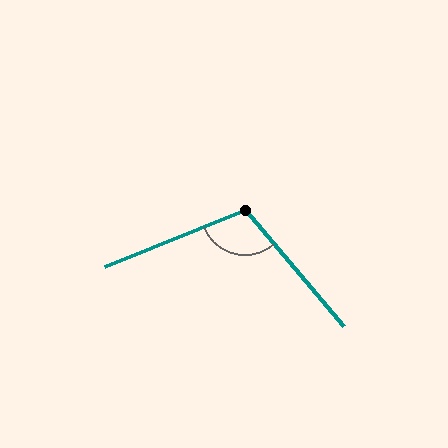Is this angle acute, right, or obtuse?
It is obtuse.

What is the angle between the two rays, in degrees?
Approximately 108 degrees.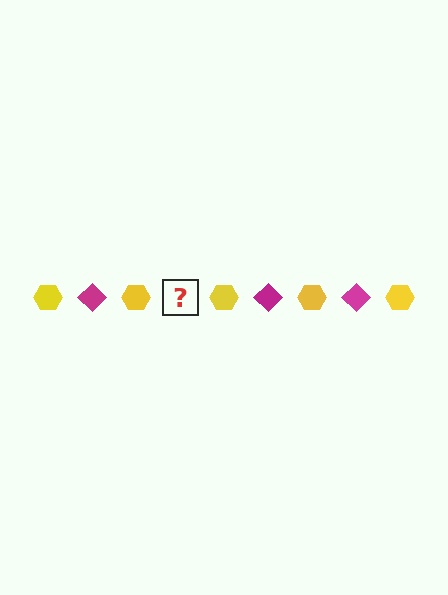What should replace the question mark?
The question mark should be replaced with a magenta diamond.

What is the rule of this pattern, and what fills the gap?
The rule is that the pattern alternates between yellow hexagon and magenta diamond. The gap should be filled with a magenta diamond.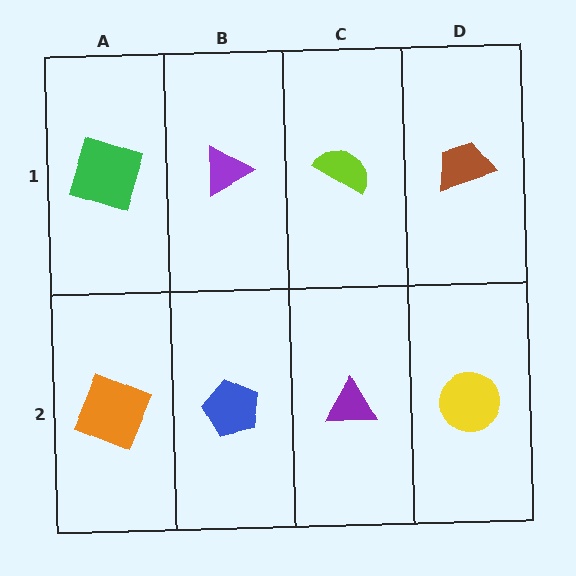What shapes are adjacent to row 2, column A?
A green square (row 1, column A), a blue pentagon (row 2, column B).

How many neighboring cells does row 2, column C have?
3.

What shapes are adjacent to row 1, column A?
An orange square (row 2, column A), a purple triangle (row 1, column B).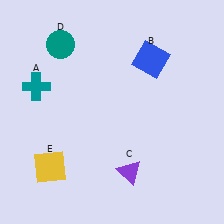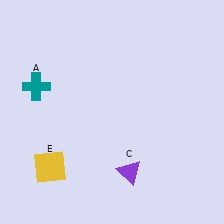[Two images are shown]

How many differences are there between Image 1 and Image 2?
There are 2 differences between the two images.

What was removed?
The blue square (B), the teal circle (D) were removed in Image 2.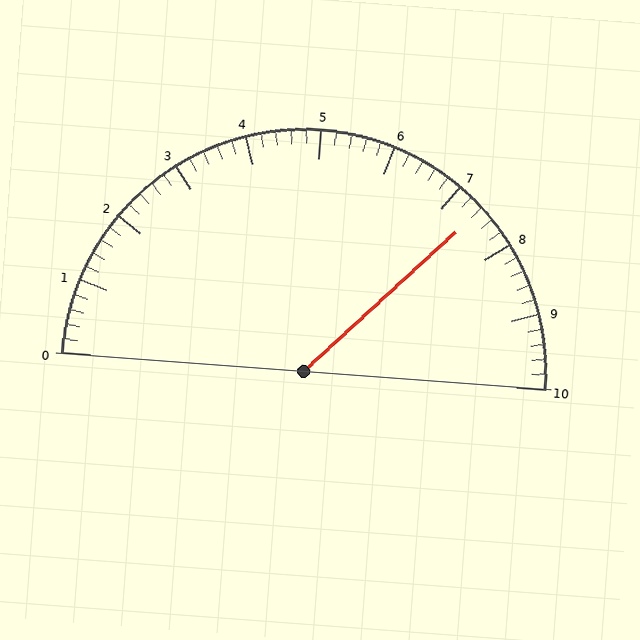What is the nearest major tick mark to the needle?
The nearest major tick mark is 7.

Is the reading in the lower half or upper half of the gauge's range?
The reading is in the upper half of the range (0 to 10).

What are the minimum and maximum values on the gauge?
The gauge ranges from 0 to 10.